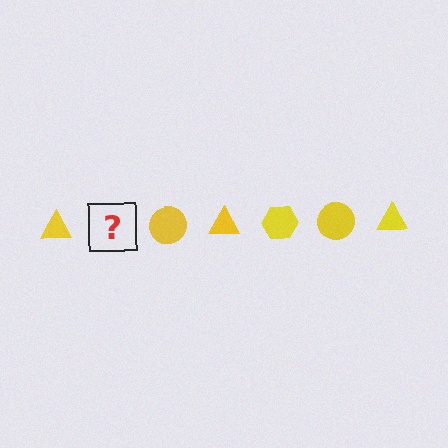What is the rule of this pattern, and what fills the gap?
The rule is that the pattern cycles through triangle, hexagon, circle shapes in yellow. The gap should be filled with a yellow hexagon.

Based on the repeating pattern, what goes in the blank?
The blank should be a yellow hexagon.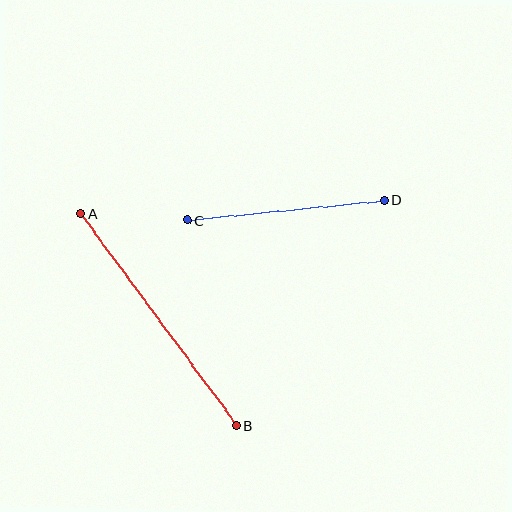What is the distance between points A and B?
The distance is approximately 263 pixels.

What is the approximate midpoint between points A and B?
The midpoint is at approximately (159, 320) pixels.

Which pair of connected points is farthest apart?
Points A and B are farthest apart.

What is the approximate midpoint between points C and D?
The midpoint is at approximately (286, 210) pixels.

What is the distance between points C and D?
The distance is approximately 198 pixels.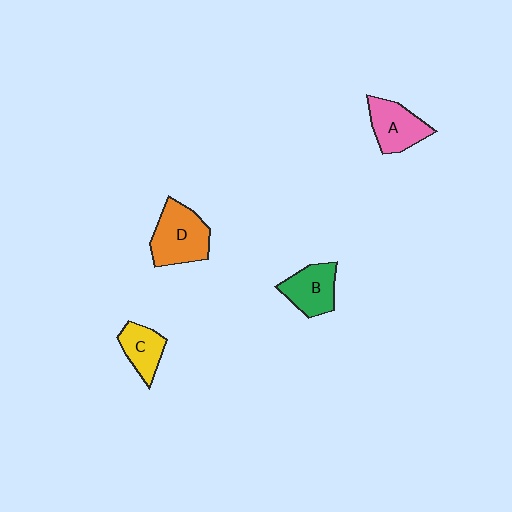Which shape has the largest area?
Shape D (orange).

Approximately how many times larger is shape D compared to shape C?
Approximately 1.6 times.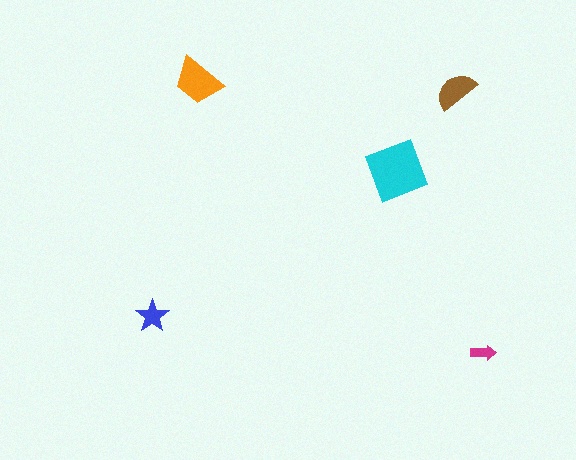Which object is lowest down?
The magenta arrow is bottommost.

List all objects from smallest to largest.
The magenta arrow, the blue star, the brown semicircle, the orange trapezoid, the cyan diamond.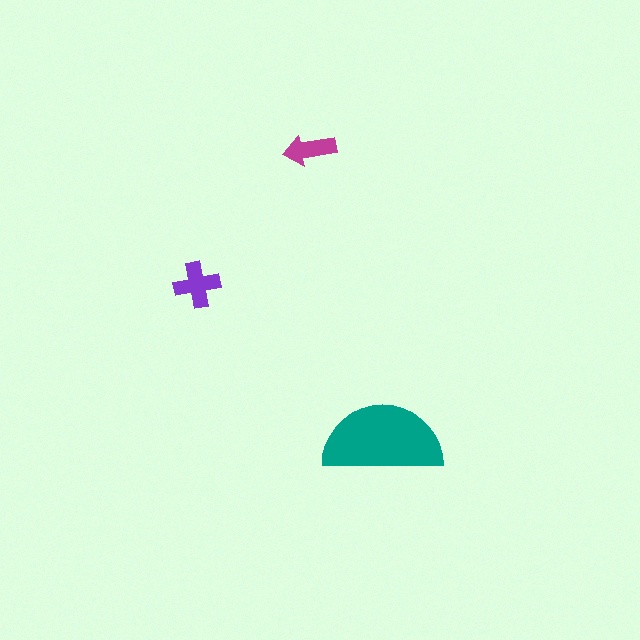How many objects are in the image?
There are 3 objects in the image.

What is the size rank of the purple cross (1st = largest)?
2nd.